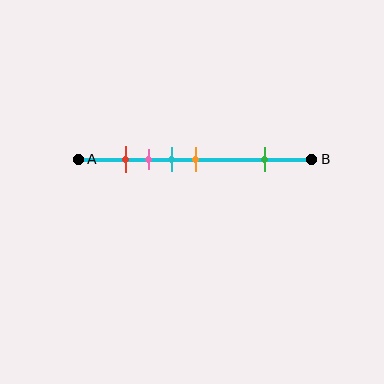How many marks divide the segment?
There are 5 marks dividing the segment.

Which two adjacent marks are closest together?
The red and pink marks are the closest adjacent pair.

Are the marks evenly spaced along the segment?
No, the marks are not evenly spaced.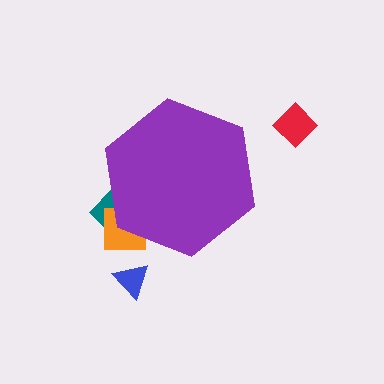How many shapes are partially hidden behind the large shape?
2 shapes are partially hidden.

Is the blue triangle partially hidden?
No, the blue triangle is fully visible.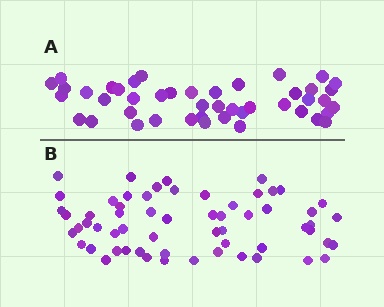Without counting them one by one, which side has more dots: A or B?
Region B (the bottom region) has more dots.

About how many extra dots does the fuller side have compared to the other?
Region B has approximately 15 more dots than region A.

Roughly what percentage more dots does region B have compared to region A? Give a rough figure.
About 35% more.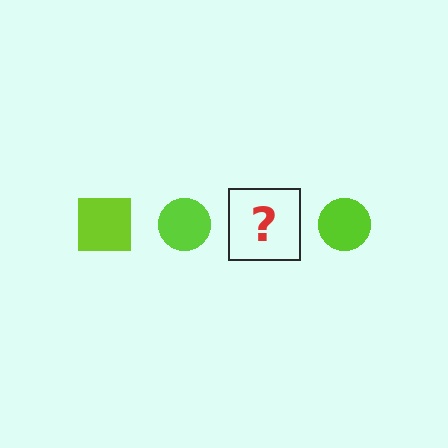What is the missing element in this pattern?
The missing element is a lime square.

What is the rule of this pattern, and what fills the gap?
The rule is that the pattern cycles through square, circle shapes in lime. The gap should be filled with a lime square.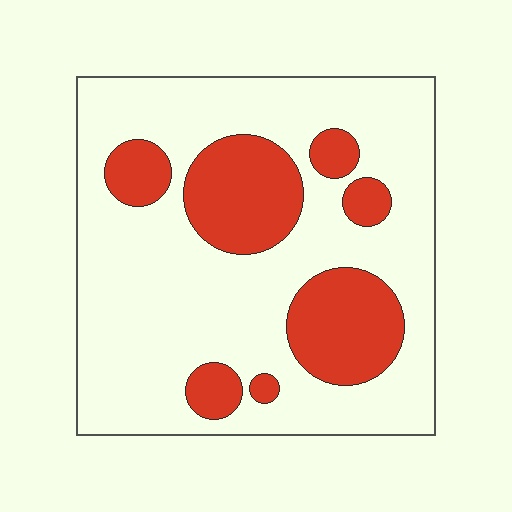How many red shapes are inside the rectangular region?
7.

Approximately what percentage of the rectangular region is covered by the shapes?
Approximately 25%.